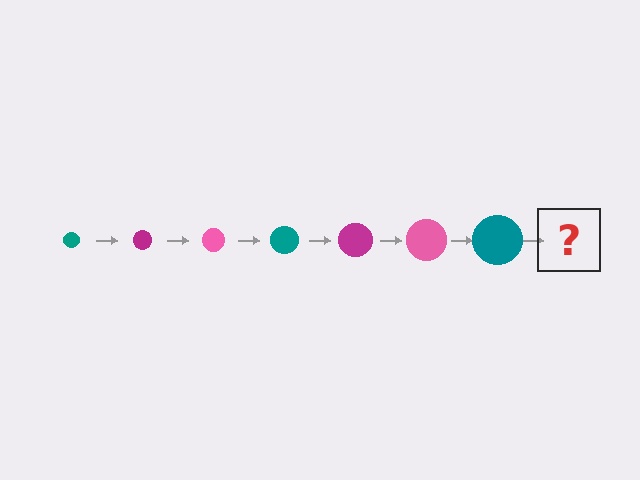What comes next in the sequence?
The next element should be a magenta circle, larger than the previous one.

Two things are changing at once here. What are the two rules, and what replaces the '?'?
The two rules are that the circle grows larger each step and the color cycles through teal, magenta, and pink. The '?' should be a magenta circle, larger than the previous one.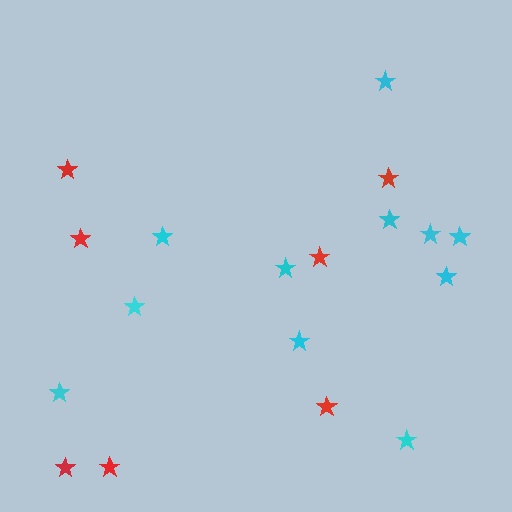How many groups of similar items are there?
There are 2 groups: one group of red stars (7) and one group of cyan stars (11).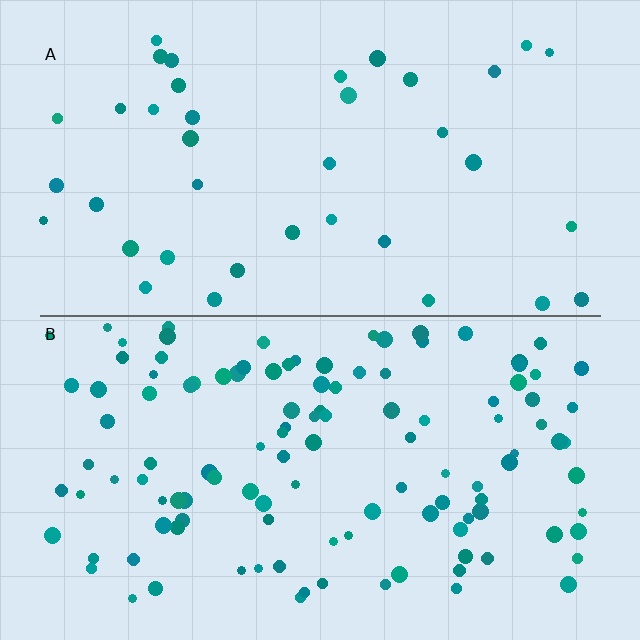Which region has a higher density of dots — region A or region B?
B (the bottom).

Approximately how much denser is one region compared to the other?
Approximately 3.1× — region B over region A.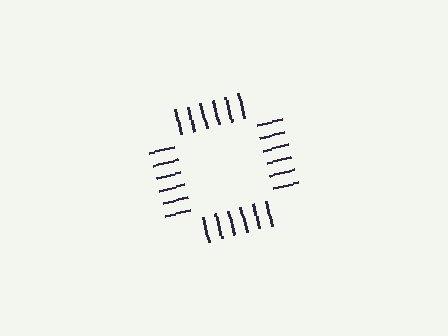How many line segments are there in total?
24 — 6 along each of the 4 edges.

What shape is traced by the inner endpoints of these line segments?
An illusory square — the line segments terminate on its edges but no continuous stroke is drawn.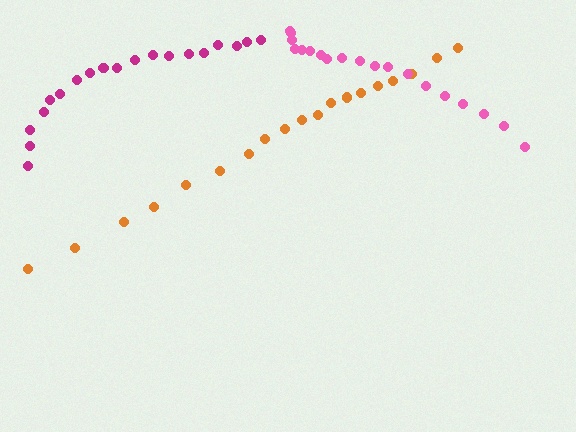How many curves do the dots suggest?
There are 3 distinct paths.